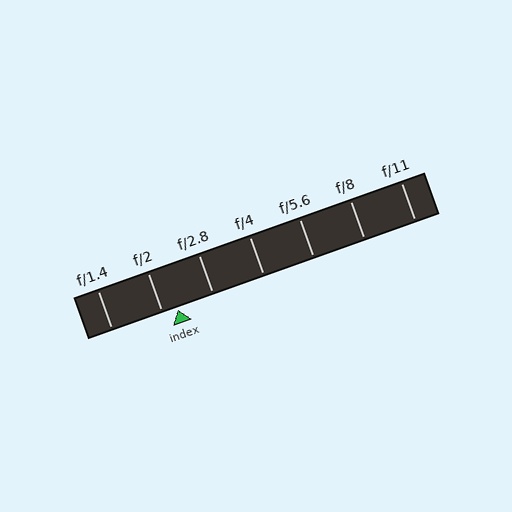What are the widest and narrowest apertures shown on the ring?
The widest aperture shown is f/1.4 and the narrowest is f/11.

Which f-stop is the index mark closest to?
The index mark is closest to f/2.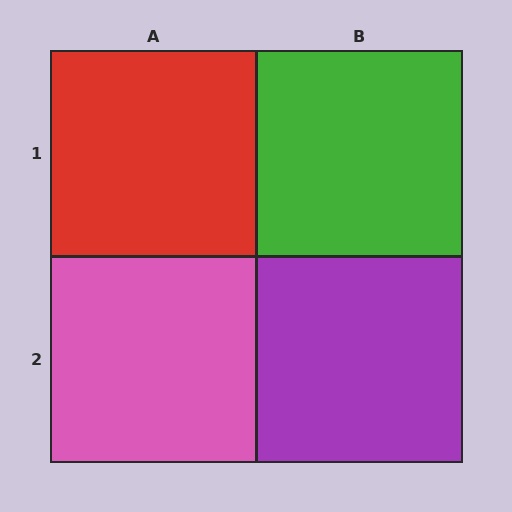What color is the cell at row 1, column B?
Green.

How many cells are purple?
1 cell is purple.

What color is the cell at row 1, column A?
Red.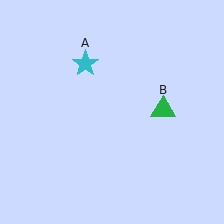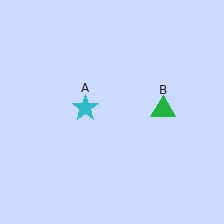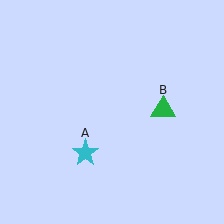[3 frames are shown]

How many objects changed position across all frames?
1 object changed position: cyan star (object A).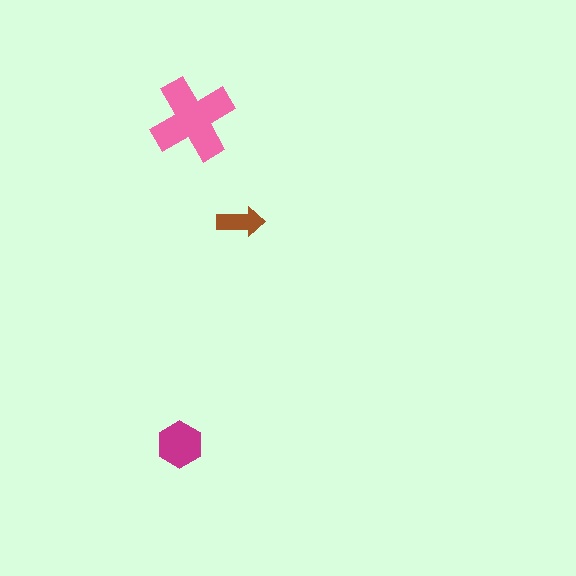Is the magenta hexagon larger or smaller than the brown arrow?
Larger.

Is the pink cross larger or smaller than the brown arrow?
Larger.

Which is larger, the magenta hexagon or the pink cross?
The pink cross.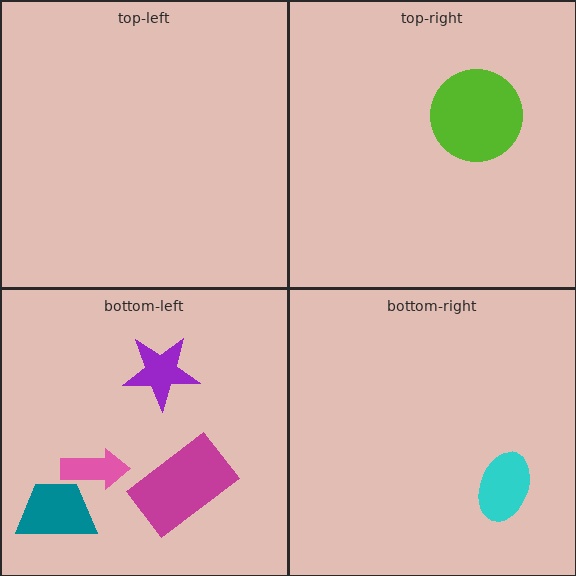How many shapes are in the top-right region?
1.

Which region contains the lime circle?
The top-right region.